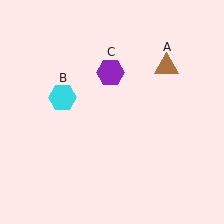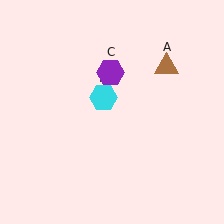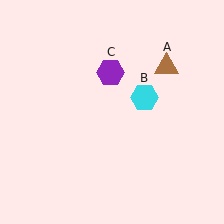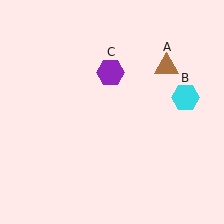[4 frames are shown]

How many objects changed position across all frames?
1 object changed position: cyan hexagon (object B).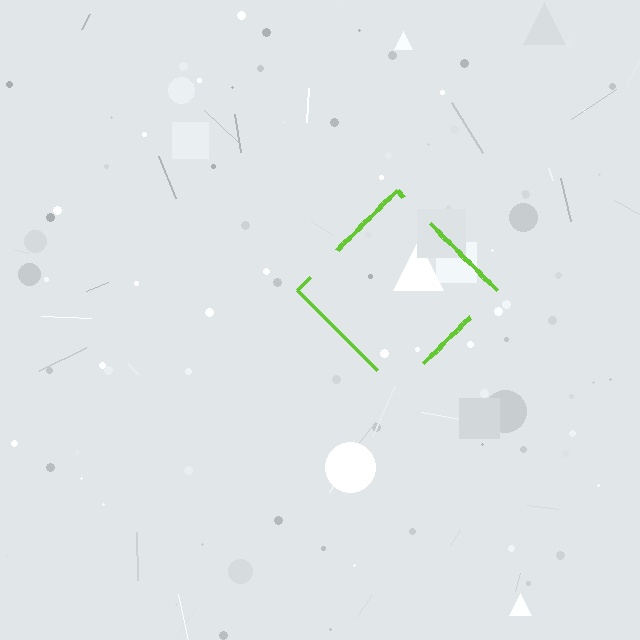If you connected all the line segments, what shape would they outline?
They would outline a diamond.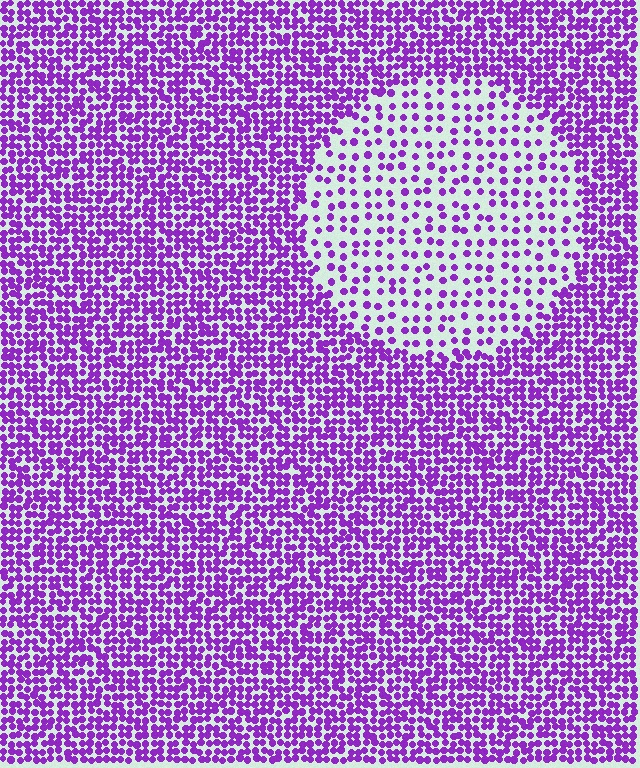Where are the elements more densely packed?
The elements are more densely packed outside the circle boundary.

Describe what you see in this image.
The image contains small purple elements arranged at two different densities. A circle-shaped region is visible where the elements are less densely packed than the surrounding area.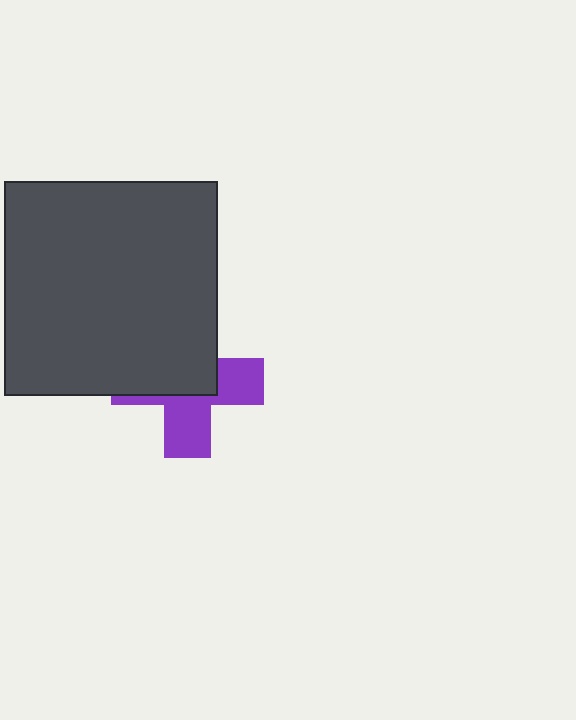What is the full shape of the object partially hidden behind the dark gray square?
The partially hidden object is a purple cross.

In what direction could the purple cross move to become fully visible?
The purple cross could move down. That would shift it out from behind the dark gray square entirely.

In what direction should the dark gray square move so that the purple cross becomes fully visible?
The dark gray square should move up. That is the shortest direction to clear the overlap and leave the purple cross fully visible.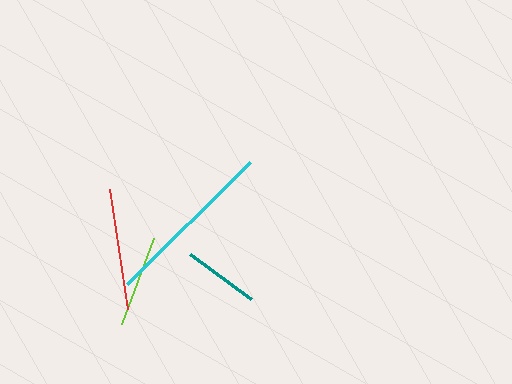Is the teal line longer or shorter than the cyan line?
The cyan line is longer than the teal line.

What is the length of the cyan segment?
The cyan segment is approximately 173 pixels long.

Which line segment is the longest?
The cyan line is the longest at approximately 173 pixels.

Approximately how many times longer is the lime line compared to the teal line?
The lime line is approximately 1.2 times the length of the teal line.